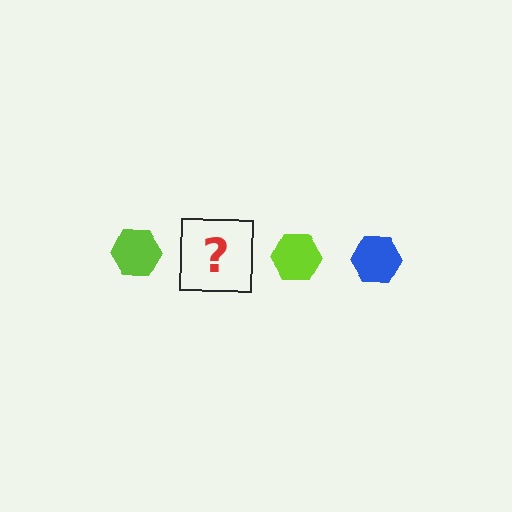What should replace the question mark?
The question mark should be replaced with a blue hexagon.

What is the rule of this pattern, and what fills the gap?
The rule is that the pattern cycles through lime, blue hexagons. The gap should be filled with a blue hexagon.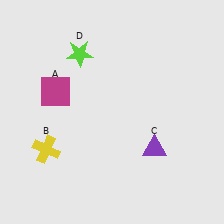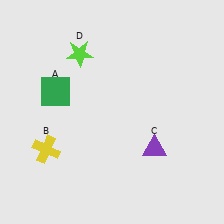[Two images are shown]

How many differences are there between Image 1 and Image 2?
There is 1 difference between the two images.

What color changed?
The square (A) changed from magenta in Image 1 to green in Image 2.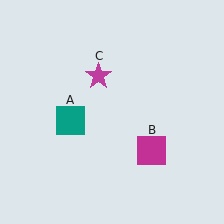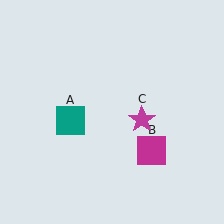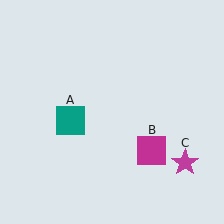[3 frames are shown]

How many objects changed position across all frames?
1 object changed position: magenta star (object C).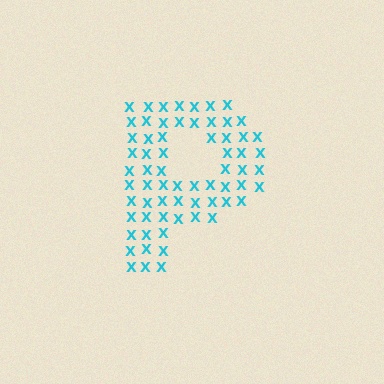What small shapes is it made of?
It is made of small letter X's.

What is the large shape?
The large shape is the letter P.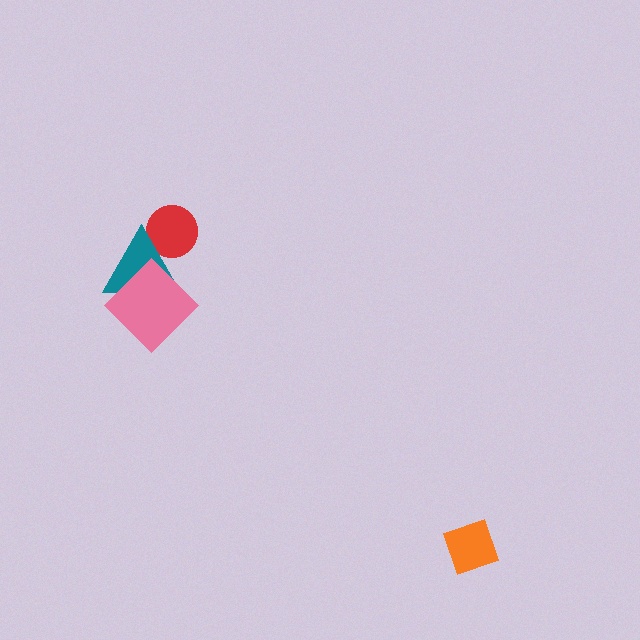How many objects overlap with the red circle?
1 object overlaps with the red circle.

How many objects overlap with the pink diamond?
1 object overlaps with the pink diamond.